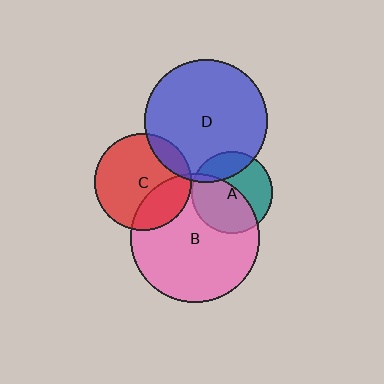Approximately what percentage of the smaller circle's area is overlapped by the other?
Approximately 15%.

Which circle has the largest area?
Circle B (pink).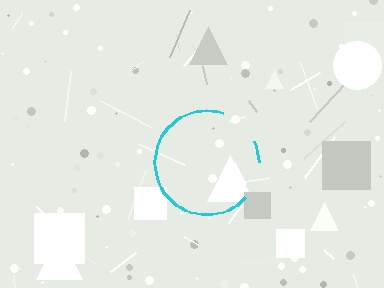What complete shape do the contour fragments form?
The contour fragments form a circle.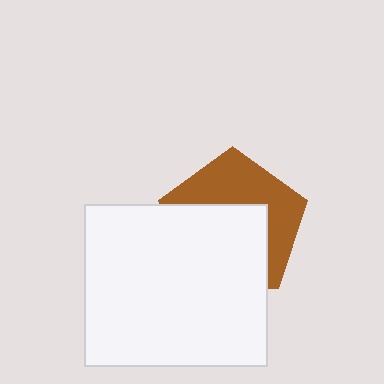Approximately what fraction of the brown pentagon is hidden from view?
Roughly 55% of the brown pentagon is hidden behind the white rectangle.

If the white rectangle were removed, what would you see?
You would see the complete brown pentagon.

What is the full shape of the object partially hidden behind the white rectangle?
The partially hidden object is a brown pentagon.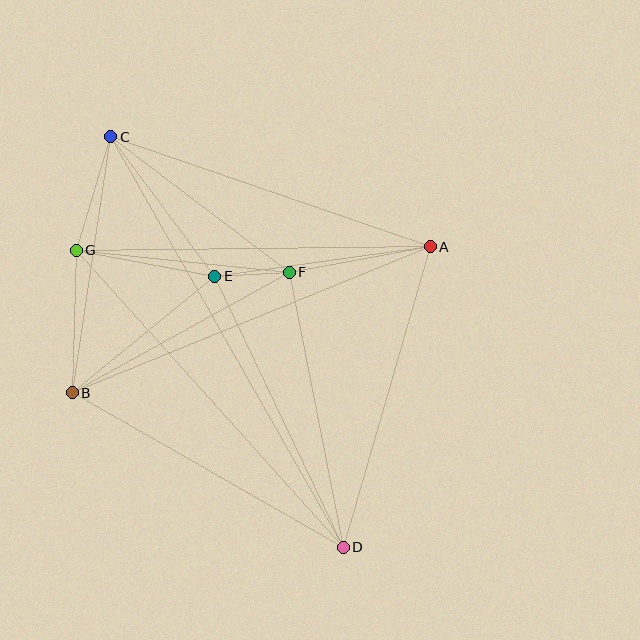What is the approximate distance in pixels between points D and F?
The distance between D and F is approximately 280 pixels.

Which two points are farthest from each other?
Points C and D are farthest from each other.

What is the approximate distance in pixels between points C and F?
The distance between C and F is approximately 224 pixels.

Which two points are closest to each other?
Points E and F are closest to each other.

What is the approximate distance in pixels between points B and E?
The distance between B and E is approximately 184 pixels.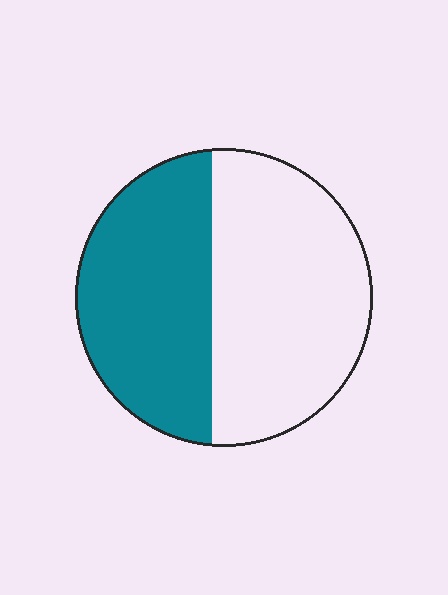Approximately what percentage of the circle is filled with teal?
Approximately 45%.